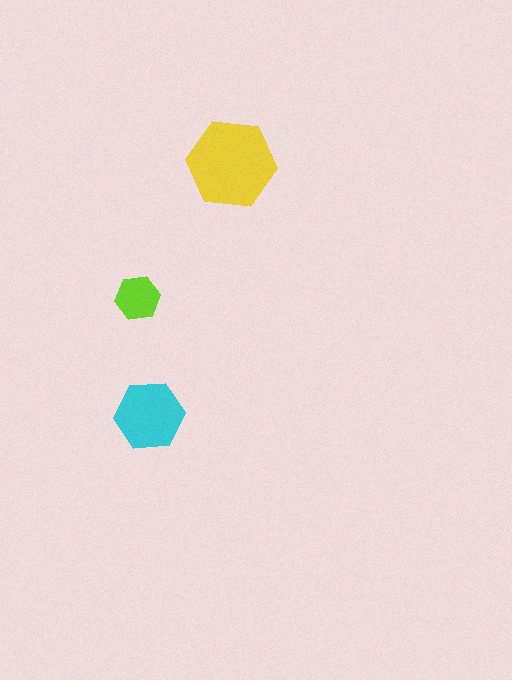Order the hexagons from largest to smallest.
the yellow one, the cyan one, the lime one.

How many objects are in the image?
There are 3 objects in the image.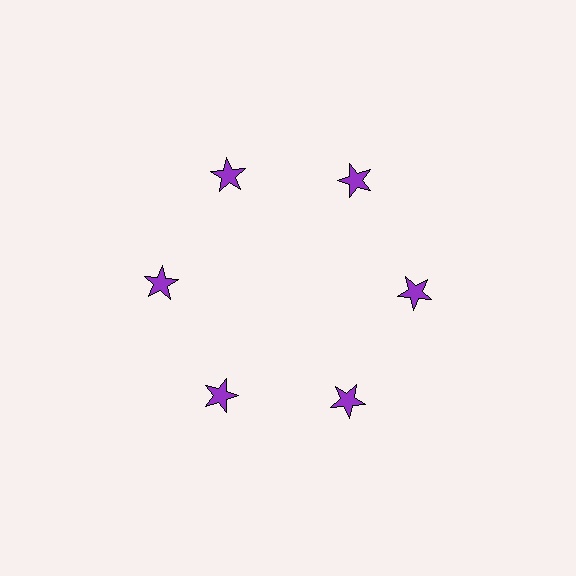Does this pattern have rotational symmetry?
Yes, this pattern has 6-fold rotational symmetry. It looks the same after rotating 60 degrees around the center.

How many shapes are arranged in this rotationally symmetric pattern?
There are 6 shapes, arranged in 6 groups of 1.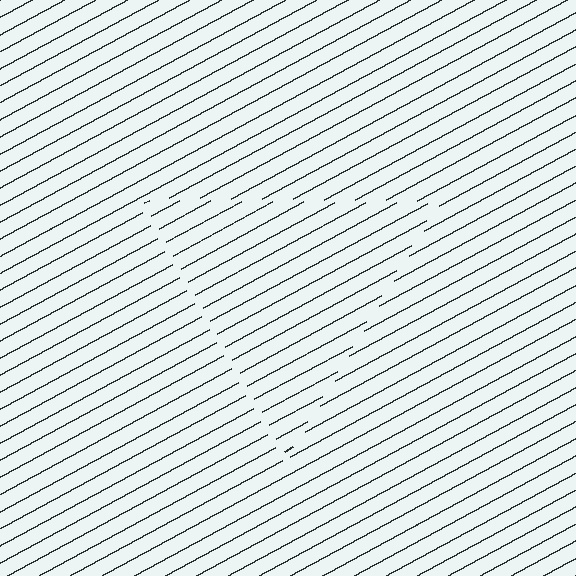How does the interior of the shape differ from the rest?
The interior of the shape contains the same grating, shifted by half a period — the contour is defined by the phase discontinuity where line-ends from the inner and outer gratings abut.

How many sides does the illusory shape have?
3 sides — the line-ends trace a triangle.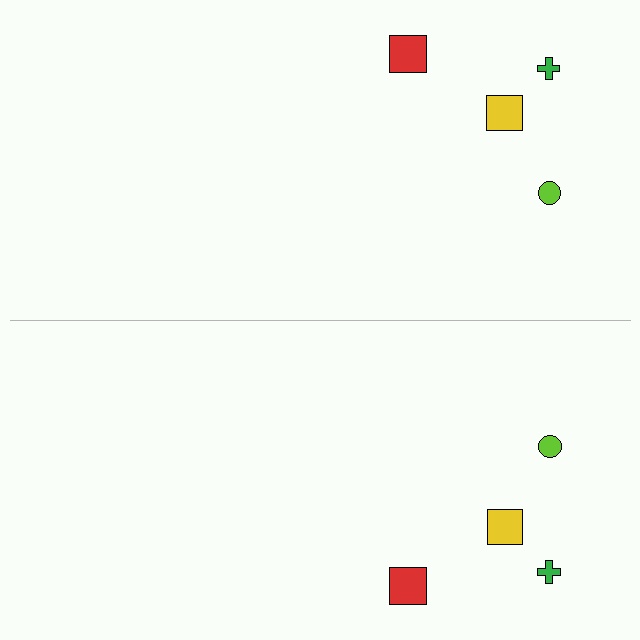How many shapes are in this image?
There are 8 shapes in this image.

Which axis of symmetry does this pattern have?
The pattern has a horizontal axis of symmetry running through the center of the image.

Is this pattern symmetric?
Yes, this pattern has bilateral (reflection) symmetry.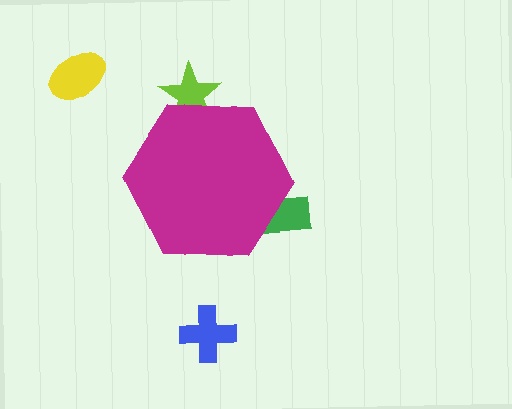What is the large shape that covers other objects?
A magenta hexagon.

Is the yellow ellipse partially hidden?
No, the yellow ellipse is fully visible.